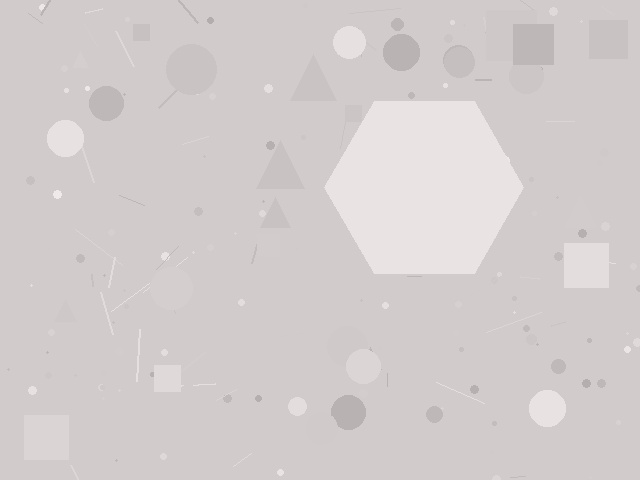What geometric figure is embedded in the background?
A hexagon is embedded in the background.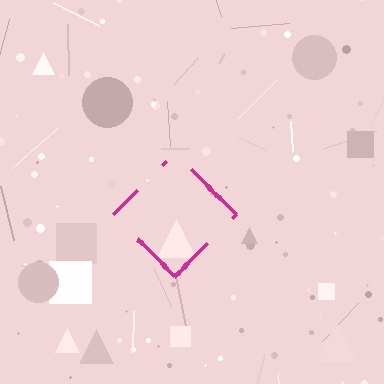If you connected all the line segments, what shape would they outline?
They would outline a diamond.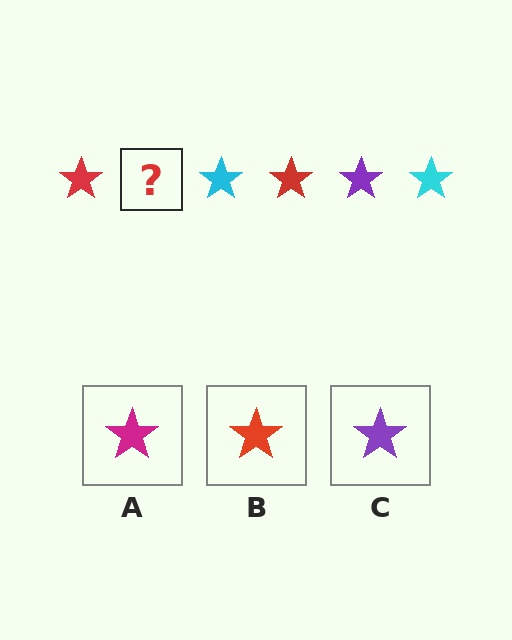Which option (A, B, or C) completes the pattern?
C.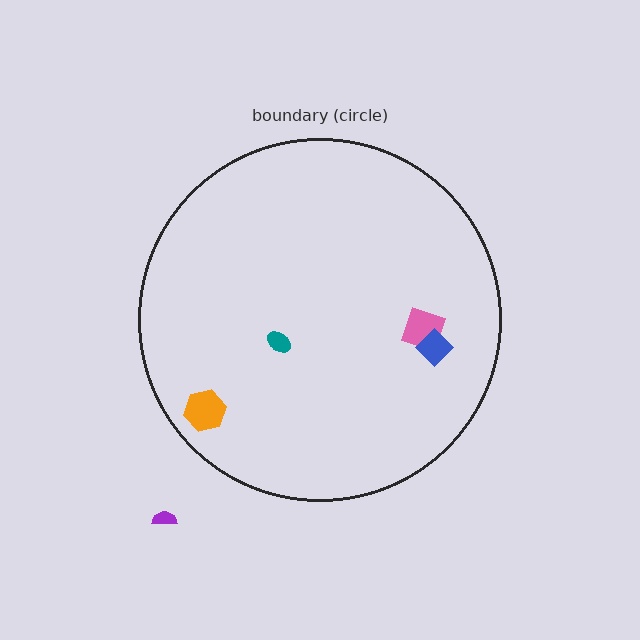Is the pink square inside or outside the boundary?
Inside.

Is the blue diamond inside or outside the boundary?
Inside.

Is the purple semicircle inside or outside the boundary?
Outside.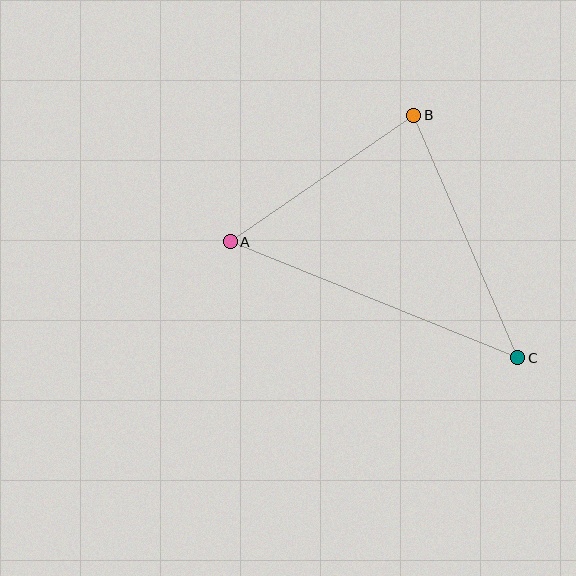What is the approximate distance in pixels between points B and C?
The distance between B and C is approximately 264 pixels.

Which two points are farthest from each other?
Points A and C are farthest from each other.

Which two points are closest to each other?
Points A and B are closest to each other.